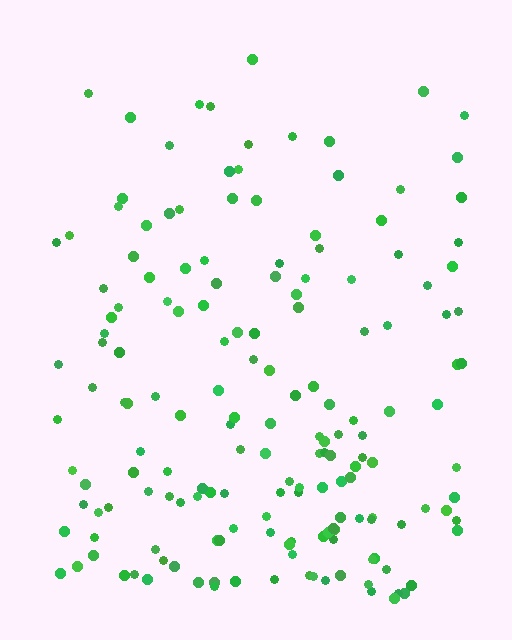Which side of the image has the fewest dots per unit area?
The top.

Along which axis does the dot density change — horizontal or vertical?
Vertical.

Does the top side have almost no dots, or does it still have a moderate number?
Still a moderate number, just noticeably fewer than the bottom.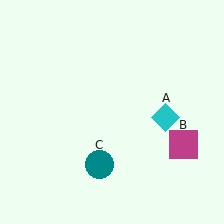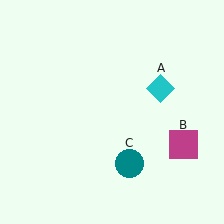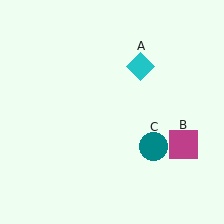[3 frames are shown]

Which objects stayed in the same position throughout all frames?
Magenta square (object B) remained stationary.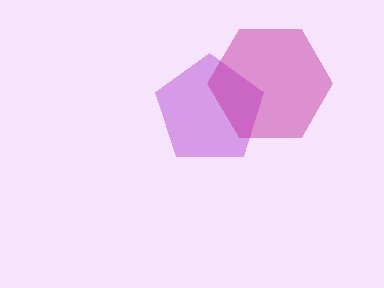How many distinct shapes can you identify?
There are 2 distinct shapes: a purple pentagon, a magenta hexagon.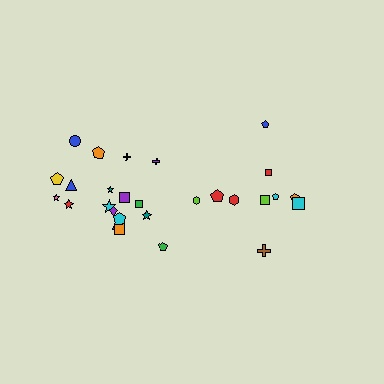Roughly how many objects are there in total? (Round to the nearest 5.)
Roughly 30 objects in total.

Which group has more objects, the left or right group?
The left group.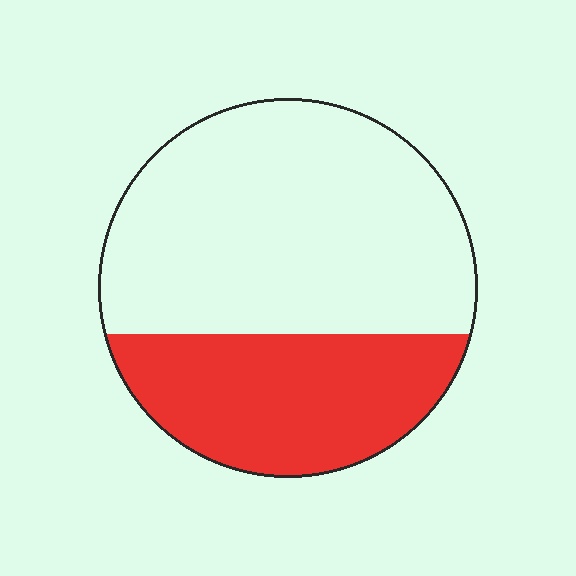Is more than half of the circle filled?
No.